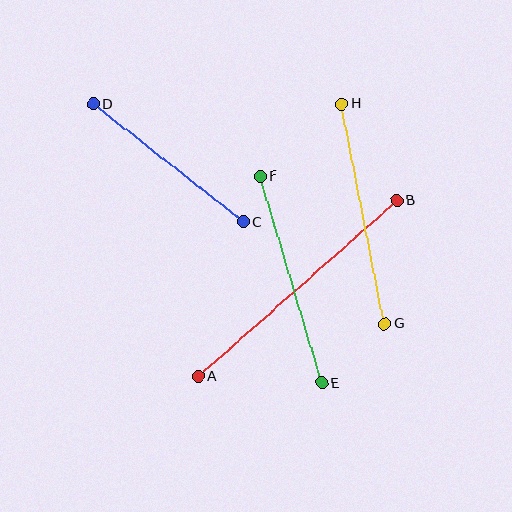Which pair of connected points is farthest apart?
Points A and B are farthest apart.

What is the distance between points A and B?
The distance is approximately 266 pixels.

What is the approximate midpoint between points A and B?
The midpoint is at approximately (298, 288) pixels.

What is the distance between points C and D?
The distance is approximately 191 pixels.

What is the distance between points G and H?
The distance is approximately 224 pixels.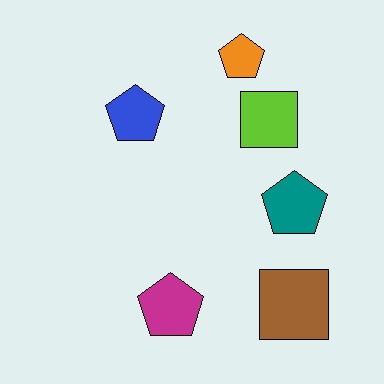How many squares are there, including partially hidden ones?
There are 2 squares.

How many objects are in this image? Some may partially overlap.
There are 6 objects.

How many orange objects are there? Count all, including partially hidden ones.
There is 1 orange object.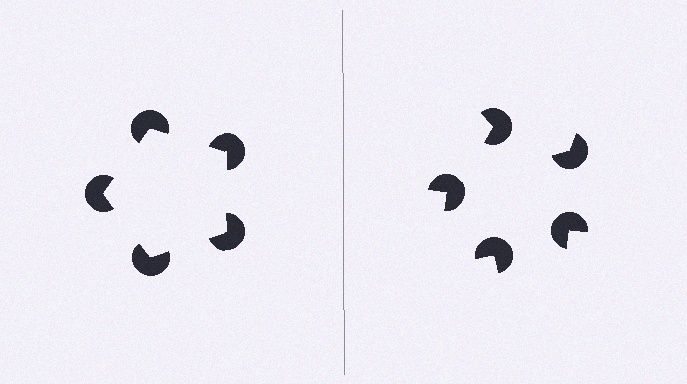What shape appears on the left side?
An illusory pentagon.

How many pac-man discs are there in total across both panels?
10 — 5 on each side.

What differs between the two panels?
The pac-man discs are positioned identically on both sides; only the wedge orientations differ. On the left they align to a pentagon; on the right they are misaligned.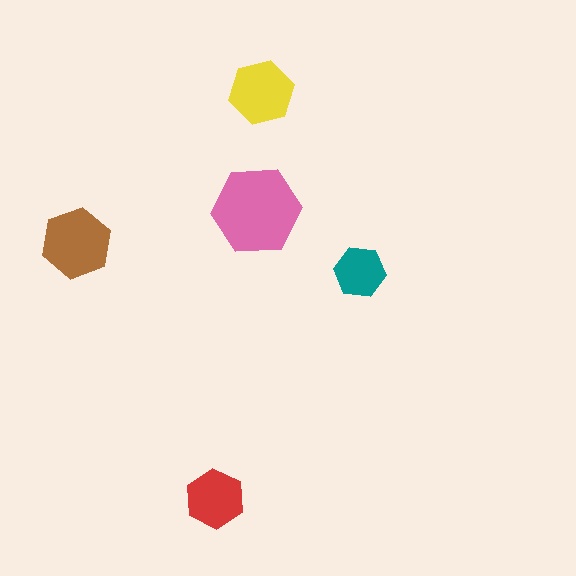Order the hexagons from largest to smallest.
the pink one, the brown one, the yellow one, the red one, the teal one.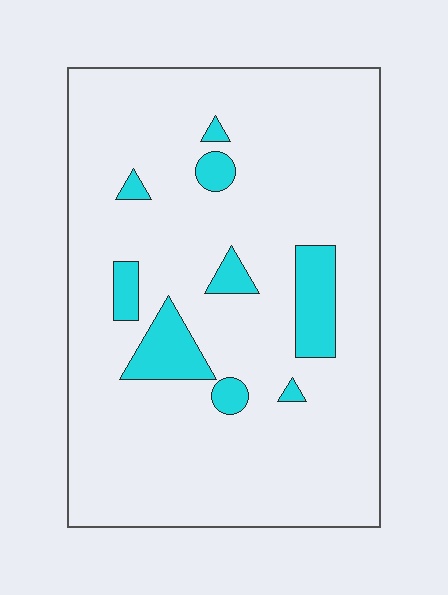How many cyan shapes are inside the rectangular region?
9.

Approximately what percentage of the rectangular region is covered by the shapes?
Approximately 10%.